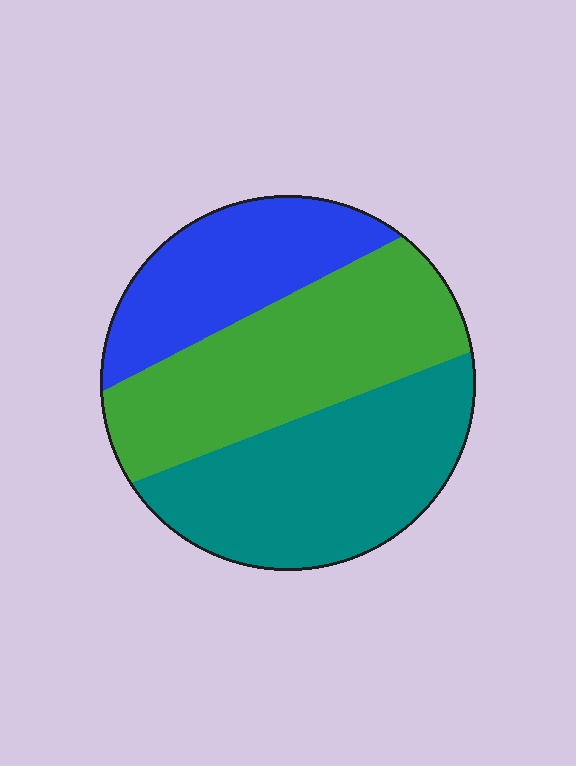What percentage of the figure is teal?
Teal takes up about three eighths (3/8) of the figure.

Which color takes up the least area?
Blue, at roughly 25%.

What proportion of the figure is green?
Green covers about 40% of the figure.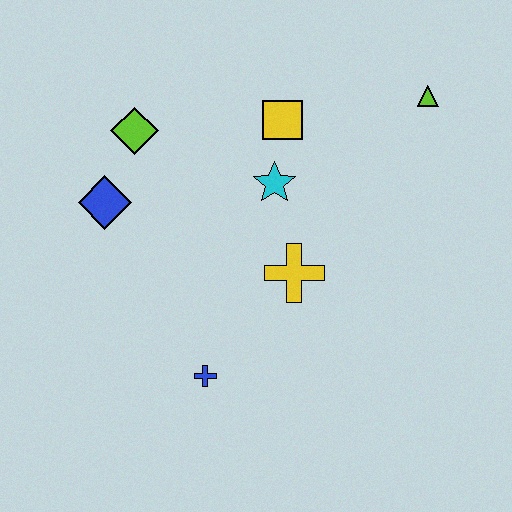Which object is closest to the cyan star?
The yellow square is closest to the cyan star.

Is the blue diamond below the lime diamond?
Yes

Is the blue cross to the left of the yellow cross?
Yes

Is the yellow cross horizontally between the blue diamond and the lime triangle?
Yes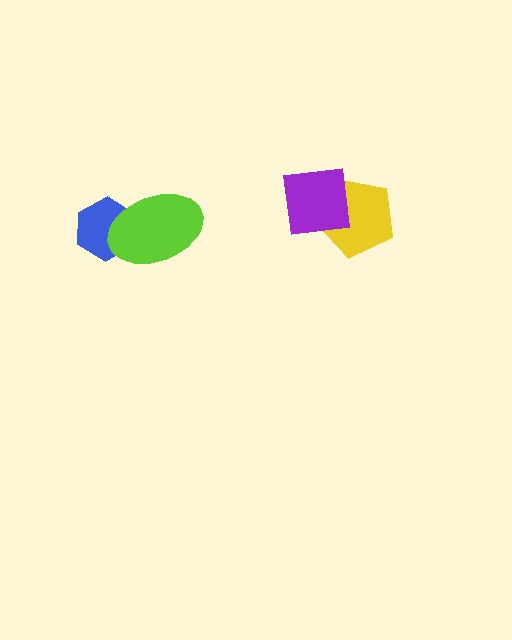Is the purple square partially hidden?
No, no other shape covers it.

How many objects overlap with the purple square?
1 object overlaps with the purple square.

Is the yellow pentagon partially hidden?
Yes, it is partially covered by another shape.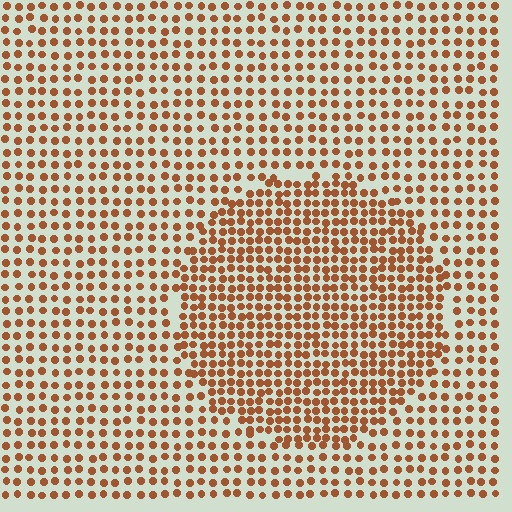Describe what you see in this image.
The image contains small brown elements arranged at two different densities. A circle-shaped region is visible where the elements are more densely packed than the surrounding area.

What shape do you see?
I see a circle.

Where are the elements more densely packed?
The elements are more densely packed inside the circle boundary.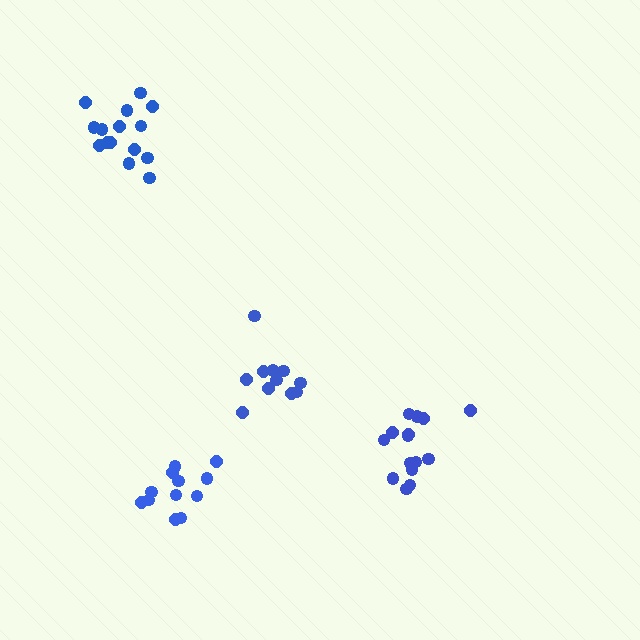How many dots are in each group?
Group 1: 12 dots, Group 2: 15 dots, Group 3: 15 dots, Group 4: 11 dots (53 total).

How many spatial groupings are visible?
There are 4 spatial groupings.